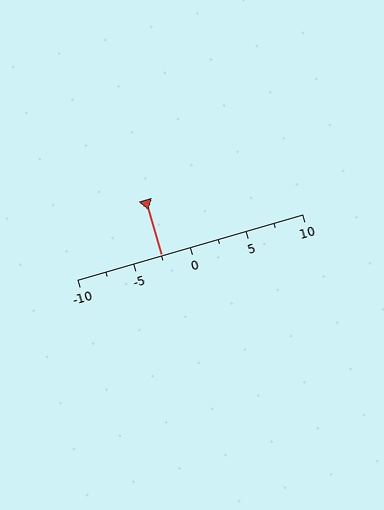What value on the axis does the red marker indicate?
The marker indicates approximately -2.5.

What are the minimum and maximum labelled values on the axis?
The axis runs from -10 to 10.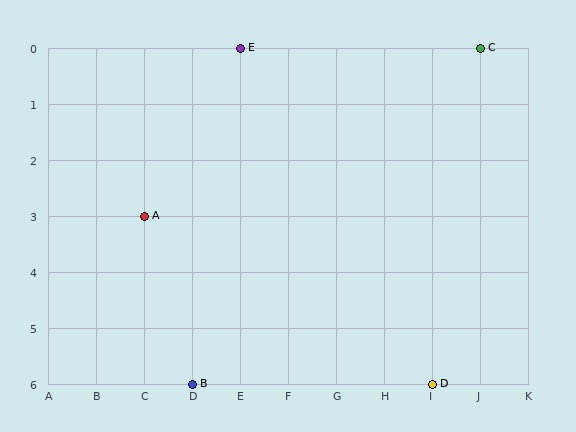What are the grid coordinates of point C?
Point C is at grid coordinates (J, 0).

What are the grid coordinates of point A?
Point A is at grid coordinates (C, 3).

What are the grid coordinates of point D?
Point D is at grid coordinates (I, 6).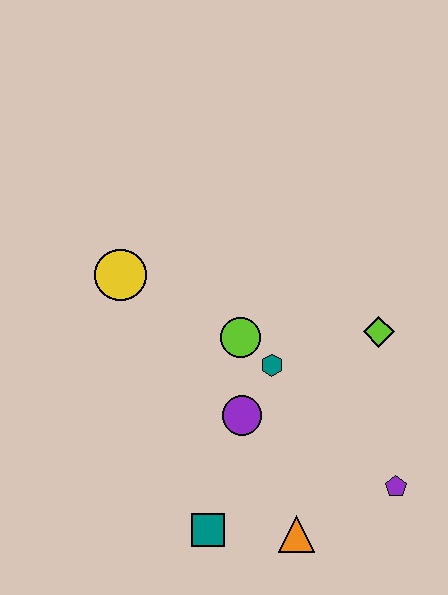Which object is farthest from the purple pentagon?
The yellow circle is farthest from the purple pentagon.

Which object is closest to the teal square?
The orange triangle is closest to the teal square.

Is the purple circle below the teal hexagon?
Yes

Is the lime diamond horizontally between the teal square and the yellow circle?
No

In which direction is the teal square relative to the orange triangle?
The teal square is to the left of the orange triangle.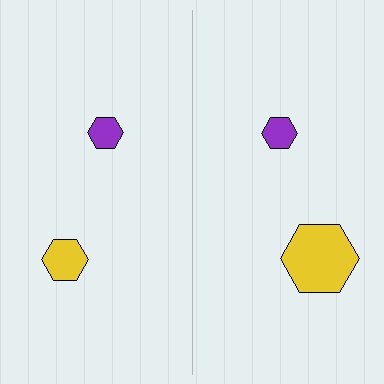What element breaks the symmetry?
The yellow hexagon on the right side has a different size than its mirror counterpart.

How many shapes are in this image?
There are 4 shapes in this image.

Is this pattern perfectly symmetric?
No, the pattern is not perfectly symmetric. The yellow hexagon on the right side has a different size than its mirror counterpart.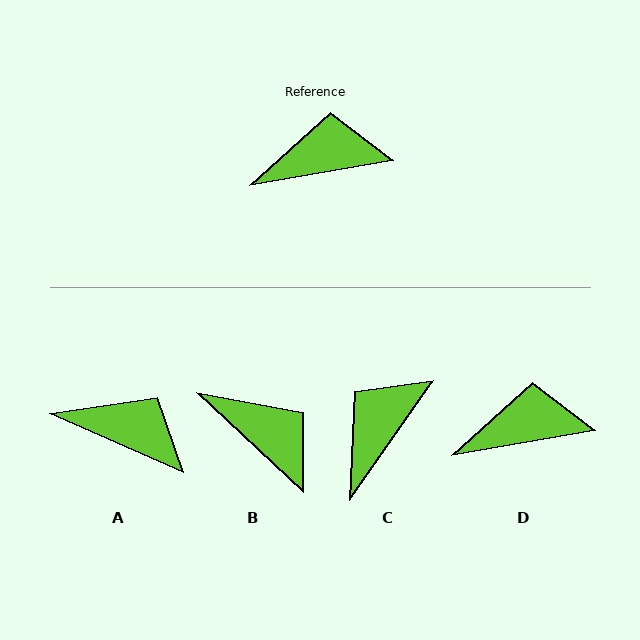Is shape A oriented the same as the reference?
No, it is off by about 34 degrees.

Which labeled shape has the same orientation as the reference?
D.